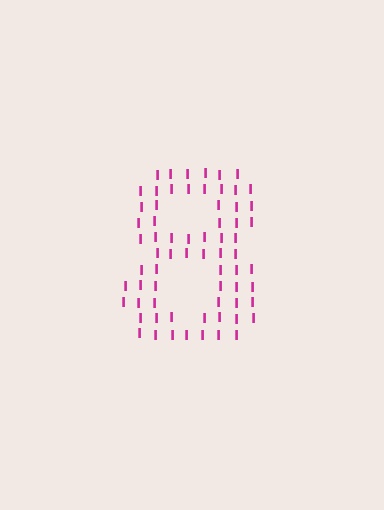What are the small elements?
The small elements are letter I's.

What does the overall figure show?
The overall figure shows the digit 8.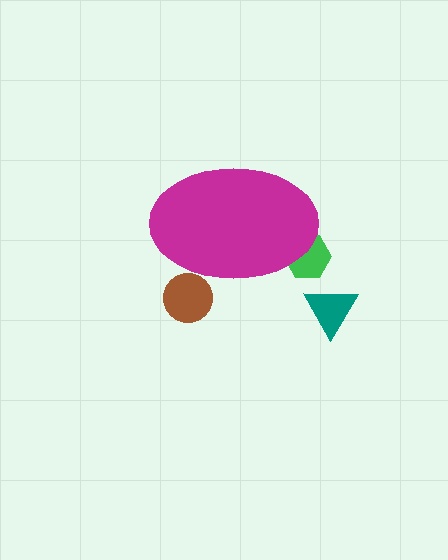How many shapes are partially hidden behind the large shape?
2 shapes are partially hidden.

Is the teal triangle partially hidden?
No, the teal triangle is fully visible.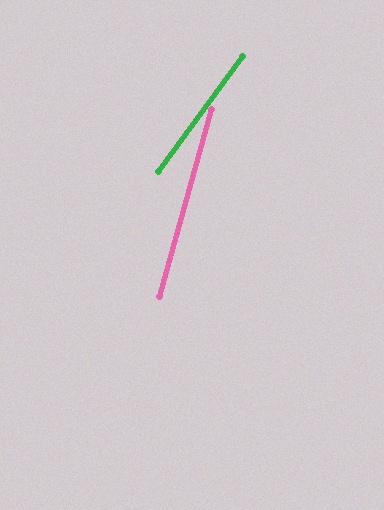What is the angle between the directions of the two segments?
Approximately 20 degrees.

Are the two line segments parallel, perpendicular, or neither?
Neither parallel nor perpendicular — they differ by about 20°.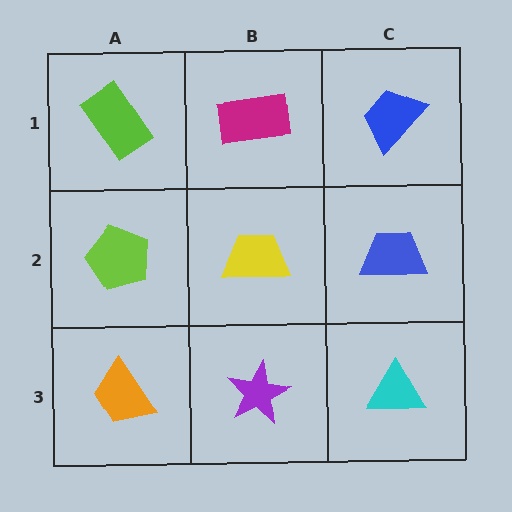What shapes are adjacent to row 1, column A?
A lime pentagon (row 2, column A), a magenta rectangle (row 1, column B).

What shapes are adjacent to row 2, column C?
A blue trapezoid (row 1, column C), a cyan triangle (row 3, column C), a yellow trapezoid (row 2, column B).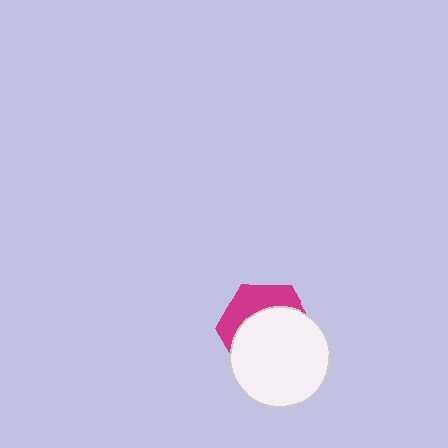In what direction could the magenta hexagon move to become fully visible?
The magenta hexagon could move up. That would shift it out from behind the white circle entirely.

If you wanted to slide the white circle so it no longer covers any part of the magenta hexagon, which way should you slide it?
Slide it down — that is the most direct way to separate the two shapes.